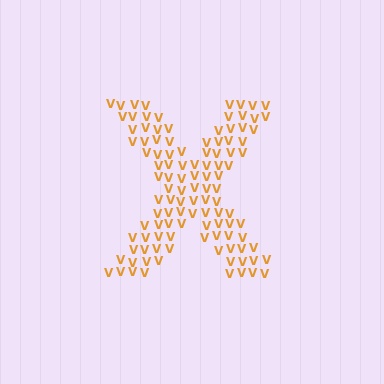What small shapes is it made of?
It is made of small letter V's.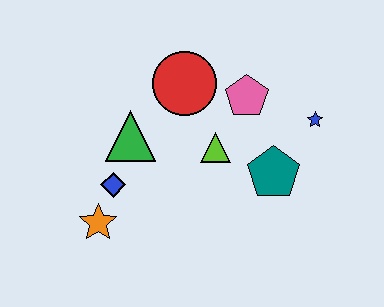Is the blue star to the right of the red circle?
Yes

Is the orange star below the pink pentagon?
Yes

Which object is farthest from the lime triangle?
The orange star is farthest from the lime triangle.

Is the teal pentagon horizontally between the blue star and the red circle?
Yes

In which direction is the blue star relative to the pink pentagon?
The blue star is to the right of the pink pentagon.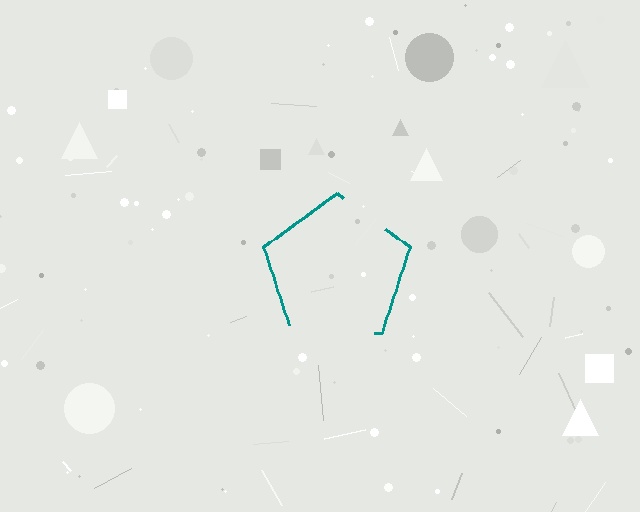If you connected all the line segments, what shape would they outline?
They would outline a pentagon.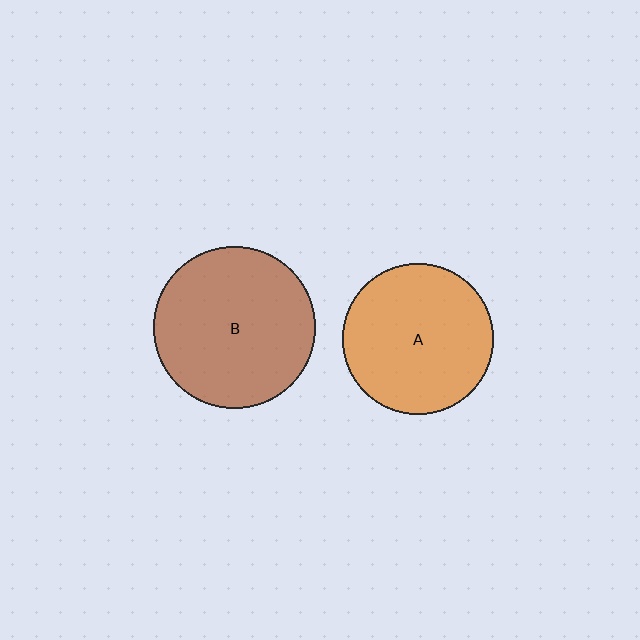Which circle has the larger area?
Circle B (brown).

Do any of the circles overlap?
No, none of the circles overlap.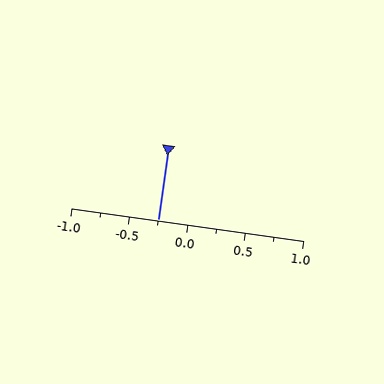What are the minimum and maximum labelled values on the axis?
The axis runs from -1.0 to 1.0.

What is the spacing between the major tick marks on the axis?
The major ticks are spaced 0.5 apart.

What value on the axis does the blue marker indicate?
The marker indicates approximately -0.25.